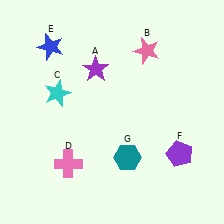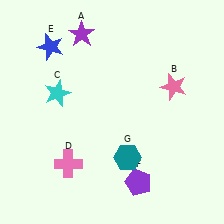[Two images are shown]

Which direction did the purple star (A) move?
The purple star (A) moved up.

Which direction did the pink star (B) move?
The pink star (B) moved down.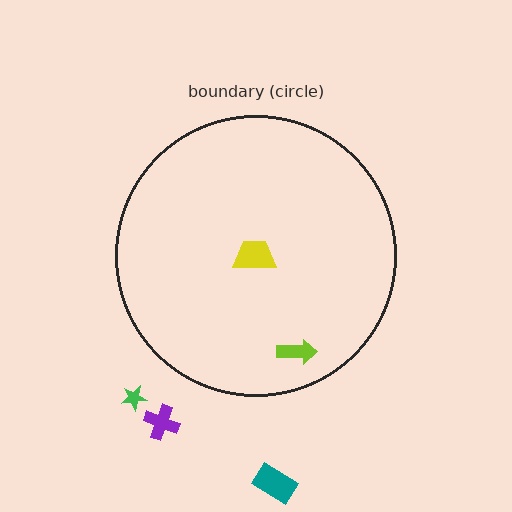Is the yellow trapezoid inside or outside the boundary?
Inside.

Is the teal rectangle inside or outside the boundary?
Outside.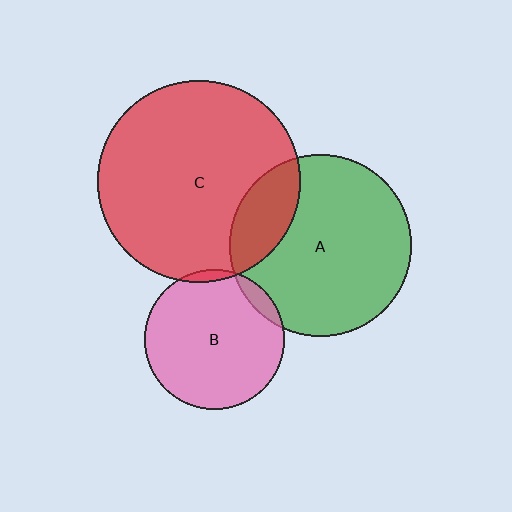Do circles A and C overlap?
Yes.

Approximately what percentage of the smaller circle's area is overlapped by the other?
Approximately 20%.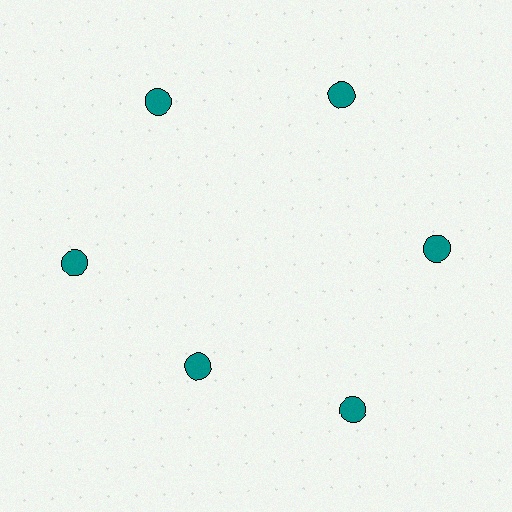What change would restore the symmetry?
The symmetry would be restored by moving it outward, back onto the ring so that all 6 circles sit at equal angles and equal distance from the center.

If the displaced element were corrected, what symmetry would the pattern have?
It would have 6-fold rotational symmetry — the pattern would map onto itself every 60 degrees.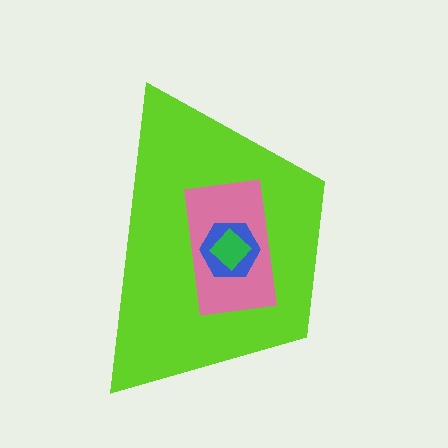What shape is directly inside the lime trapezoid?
The pink rectangle.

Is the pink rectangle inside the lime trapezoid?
Yes.